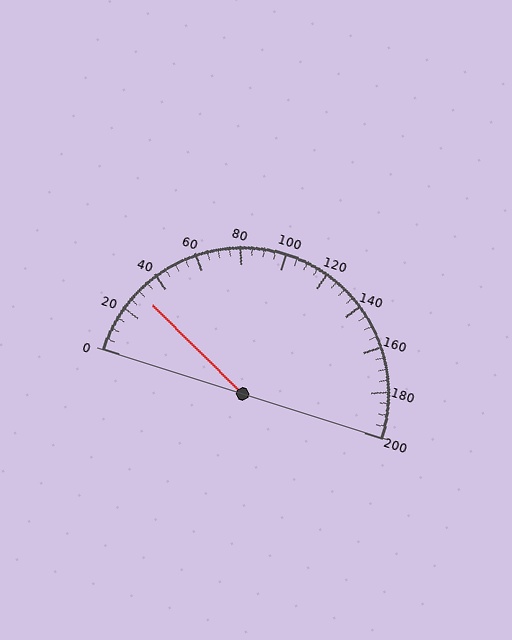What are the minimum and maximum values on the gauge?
The gauge ranges from 0 to 200.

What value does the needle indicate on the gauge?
The needle indicates approximately 30.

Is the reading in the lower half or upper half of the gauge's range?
The reading is in the lower half of the range (0 to 200).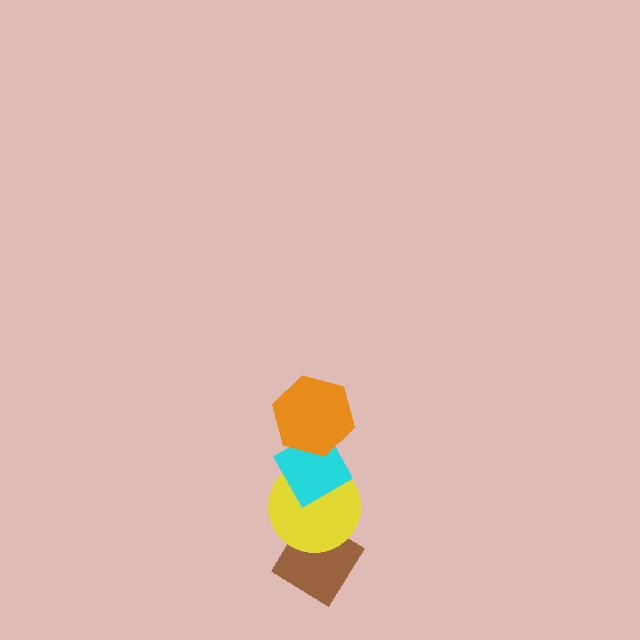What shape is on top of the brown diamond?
The yellow circle is on top of the brown diamond.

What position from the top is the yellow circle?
The yellow circle is 3rd from the top.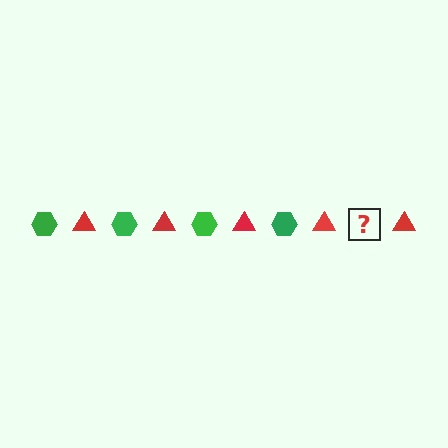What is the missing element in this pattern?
The missing element is a green hexagon.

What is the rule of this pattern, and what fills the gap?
The rule is that the pattern alternates between green hexagon and red triangle. The gap should be filled with a green hexagon.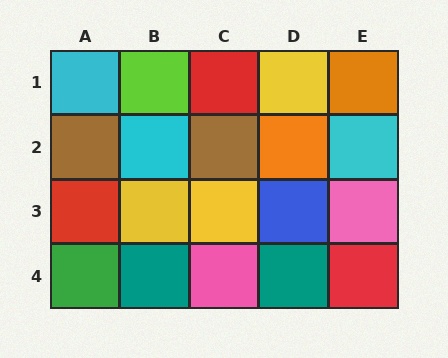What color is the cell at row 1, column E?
Orange.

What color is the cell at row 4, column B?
Teal.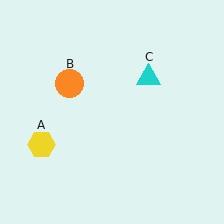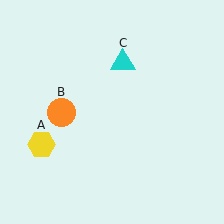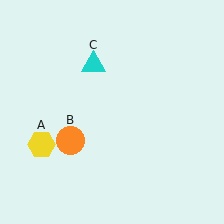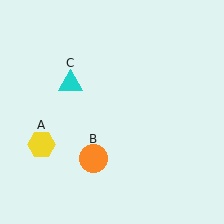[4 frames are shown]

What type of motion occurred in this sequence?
The orange circle (object B), cyan triangle (object C) rotated counterclockwise around the center of the scene.